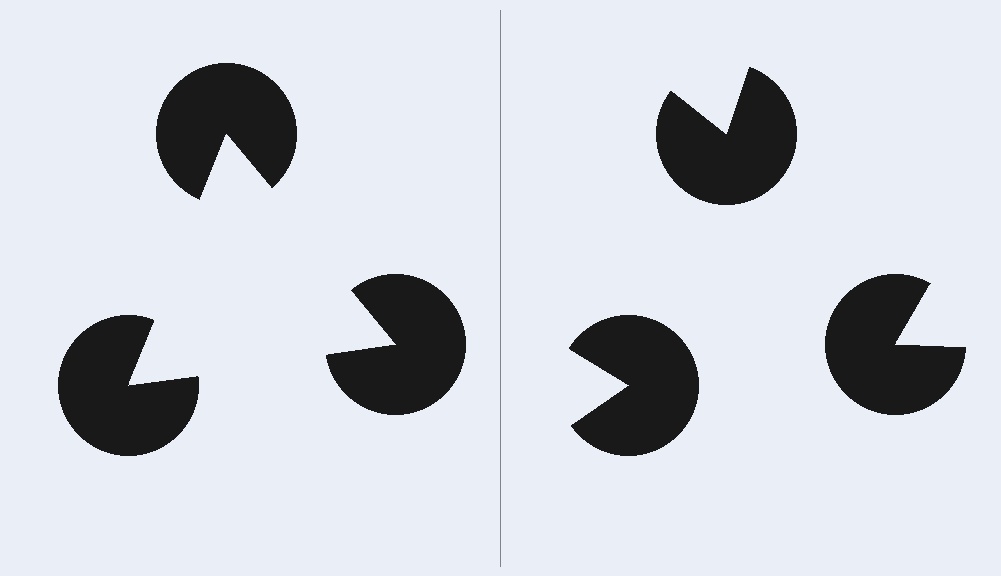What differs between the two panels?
The pac-man discs are positioned identically on both sides; only the wedge orientations differ. On the left they align to a triangle; on the right they are misaligned.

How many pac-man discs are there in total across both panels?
6 — 3 on each side.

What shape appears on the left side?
An illusory triangle.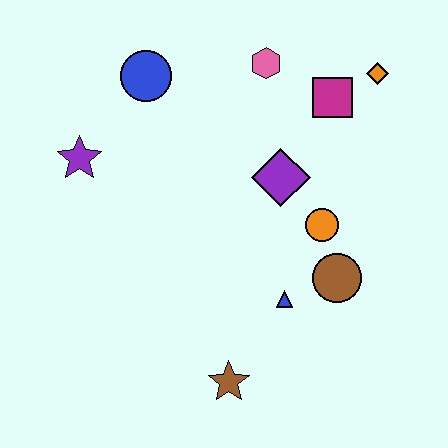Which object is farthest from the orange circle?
The purple star is farthest from the orange circle.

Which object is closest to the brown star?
The blue triangle is closest to the brown star.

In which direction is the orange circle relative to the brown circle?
The orange circle is above the brown circle.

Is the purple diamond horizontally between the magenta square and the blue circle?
Yes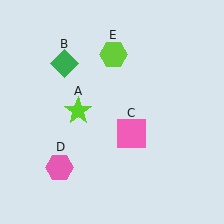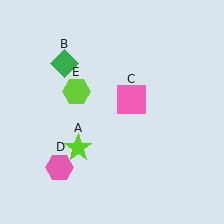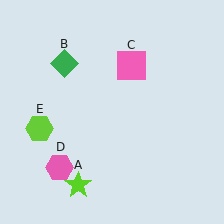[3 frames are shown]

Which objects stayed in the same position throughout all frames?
Green diamond (object B) and pink hexagon (object D) remained stationary.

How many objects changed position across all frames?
3 objects changed position: lime star (object A), pink square (object C), lime hexagon (object E).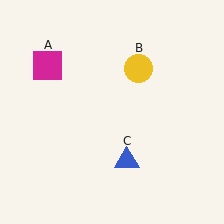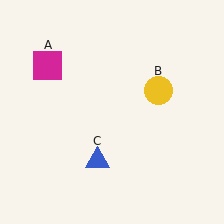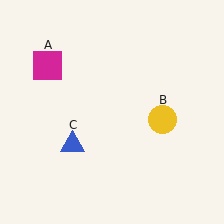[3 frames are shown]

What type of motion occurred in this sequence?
The yellow circle (object B), blue triangle (object C) rotated clockwise around the center of the scene.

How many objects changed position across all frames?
2 objects changed position: yellow circle (object B), blue triangle (object C).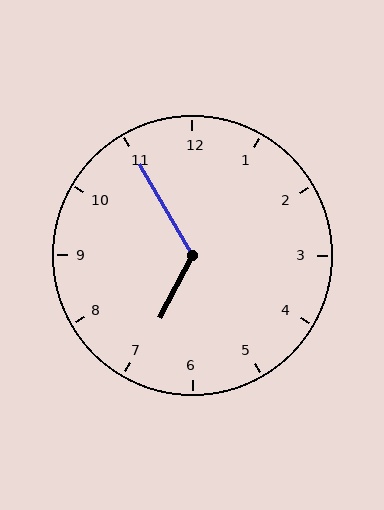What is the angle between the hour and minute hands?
Approximately 122 degrees.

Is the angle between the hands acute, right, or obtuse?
It is obtuse.